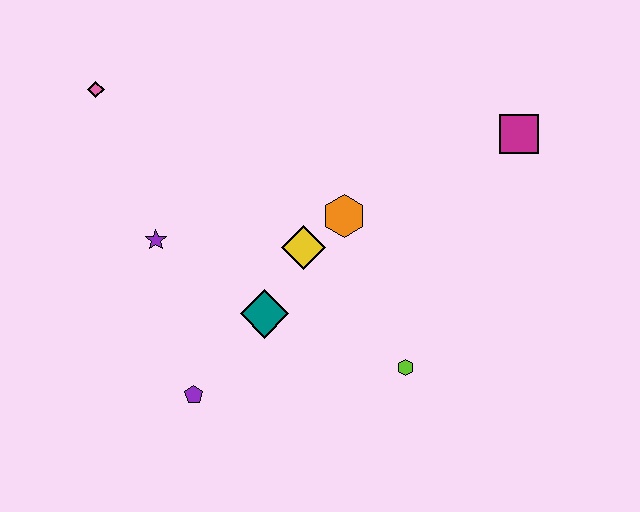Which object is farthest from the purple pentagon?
The magenta square is farthest from the purple pentagon.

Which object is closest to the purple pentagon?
The teal diamond is closest to the purple pentagon.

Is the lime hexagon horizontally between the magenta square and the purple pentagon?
Yes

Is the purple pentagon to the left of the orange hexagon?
Yes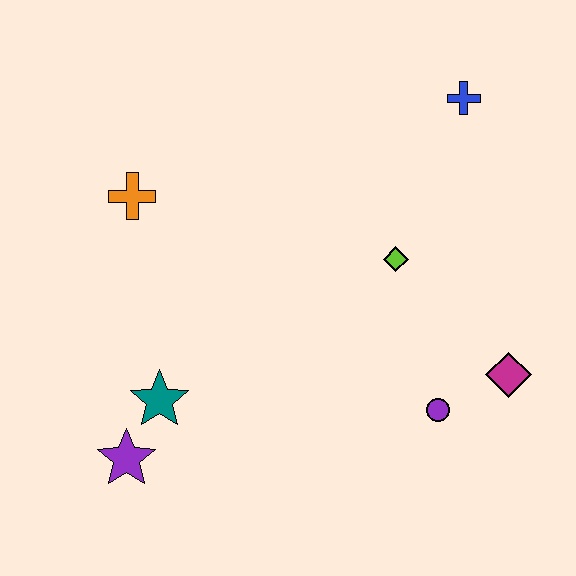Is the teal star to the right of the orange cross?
Yes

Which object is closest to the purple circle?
The magenta diamond is closest to the purple circle.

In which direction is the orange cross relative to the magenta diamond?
The orange cross is to the left of the magenta diamond.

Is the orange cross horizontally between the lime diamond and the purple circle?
No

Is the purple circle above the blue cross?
No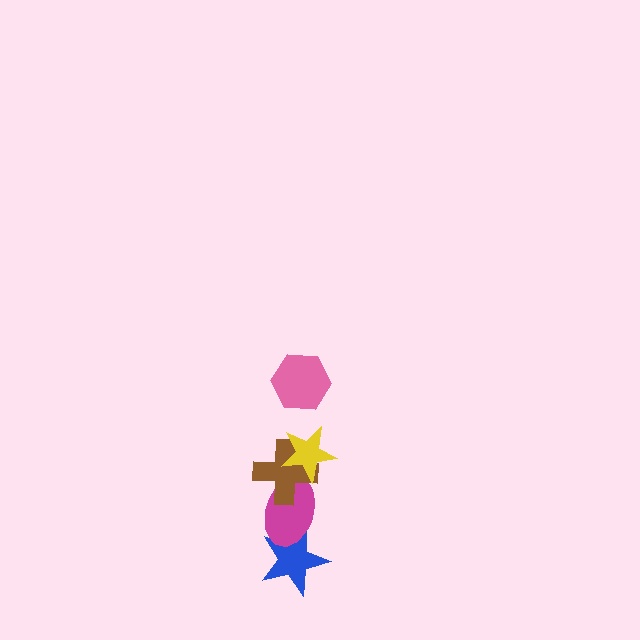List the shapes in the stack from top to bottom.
From top to bottom: the pink hexagon, the yellow star, the brown cross, the magenta ellipse, the blue star.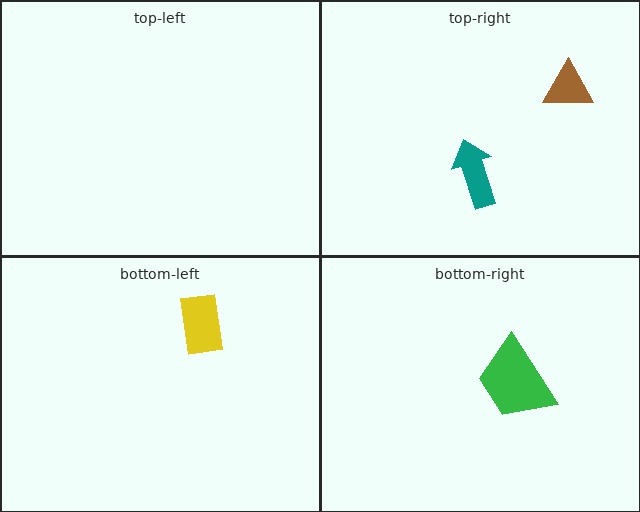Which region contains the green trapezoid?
The bottom-right region.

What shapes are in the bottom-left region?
The yellow rectangle.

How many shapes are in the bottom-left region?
1.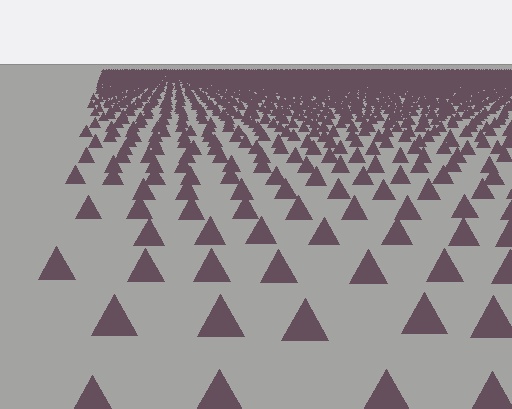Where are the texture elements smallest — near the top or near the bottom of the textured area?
Near the top.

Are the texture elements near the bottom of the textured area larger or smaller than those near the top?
Larger. Near the bottom, elements are closer to the viewer and appear at a bigger on-screen size.